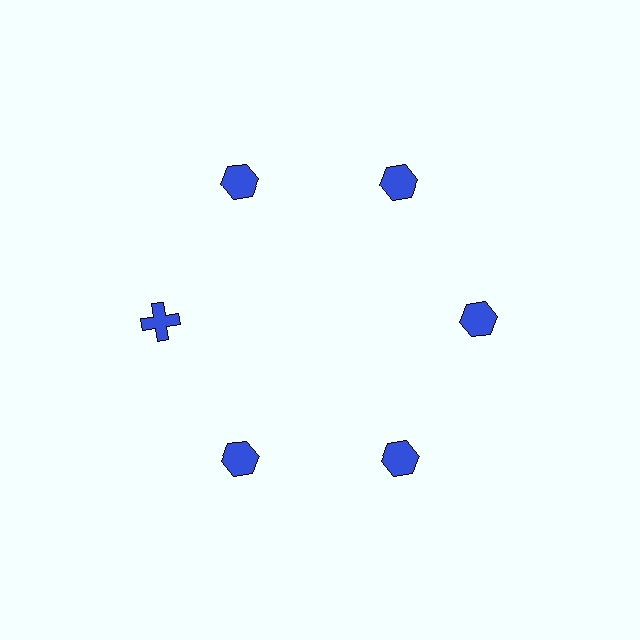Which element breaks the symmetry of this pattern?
The blue cross at roughly the 9 o'clock position breaks the symmetry. All other shapes are blue hexagons.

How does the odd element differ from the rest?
It has a different shape: cross instead of hexagon.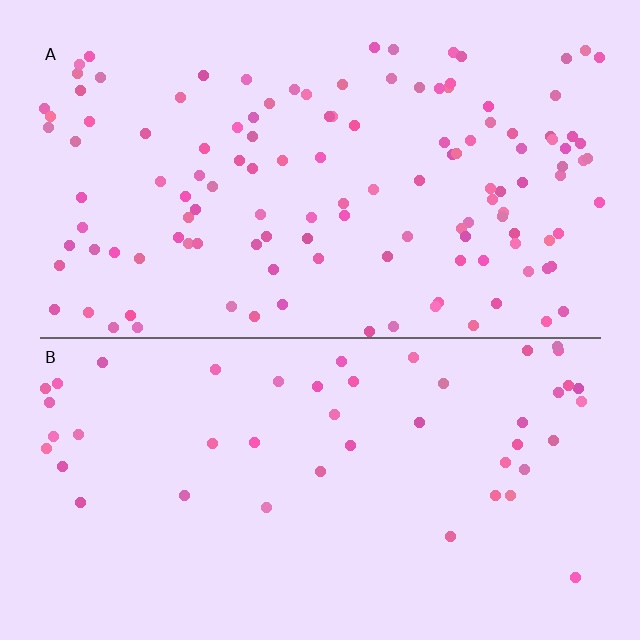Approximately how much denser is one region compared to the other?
Approximately 2.7× — region A over region B.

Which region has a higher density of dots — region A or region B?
A (the top).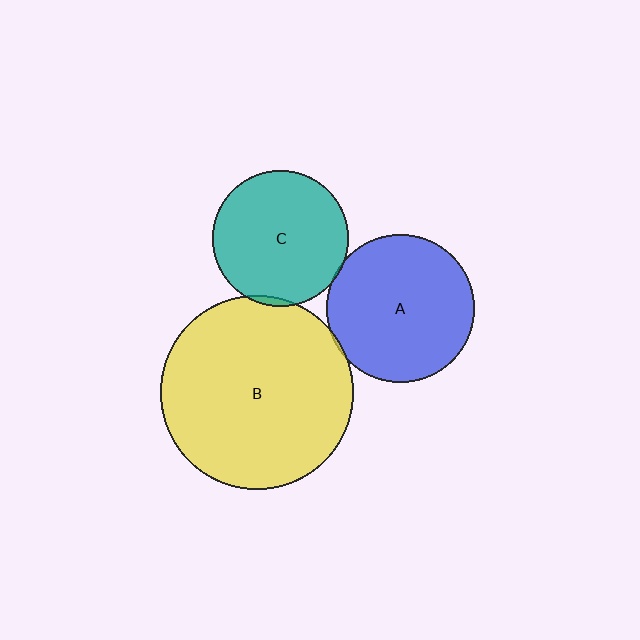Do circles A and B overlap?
Yes.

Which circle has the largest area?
Circle B (yellow).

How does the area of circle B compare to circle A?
Approximately 1.7 times.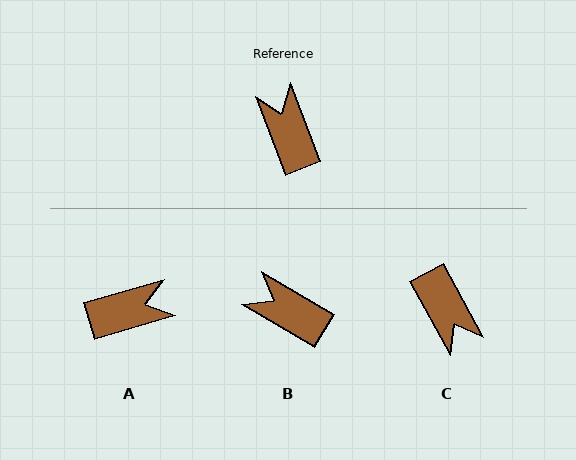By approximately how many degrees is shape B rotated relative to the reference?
Approximately 39 degrees counter-clockwise.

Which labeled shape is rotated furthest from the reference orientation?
C, about 172 degrees away.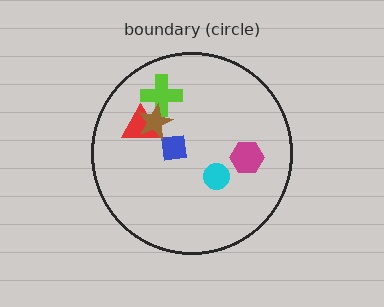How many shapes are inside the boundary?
6 inside, 0 outside.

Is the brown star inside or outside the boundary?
Inside.